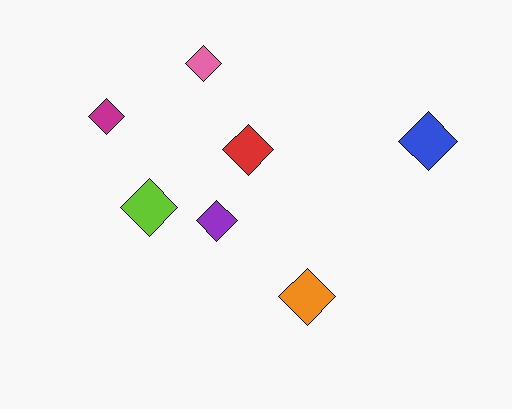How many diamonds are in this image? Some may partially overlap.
There are 7 diamonds.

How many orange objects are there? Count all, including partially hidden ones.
There is 1 orange object.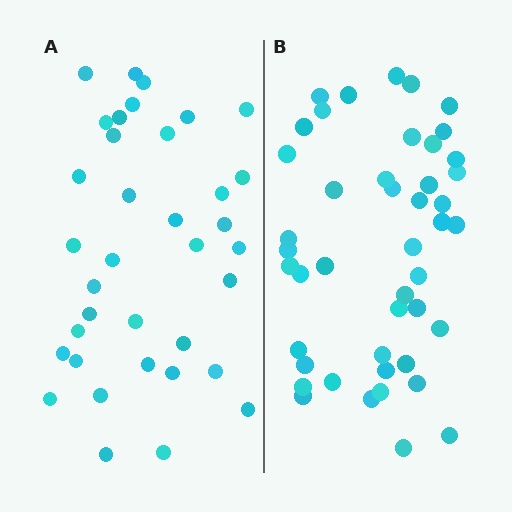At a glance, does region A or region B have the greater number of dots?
Region B (the right region) has more dots.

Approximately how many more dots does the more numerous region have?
Region B has roughly 8 or so more dots than region A.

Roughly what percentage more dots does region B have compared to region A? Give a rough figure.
About 25% more.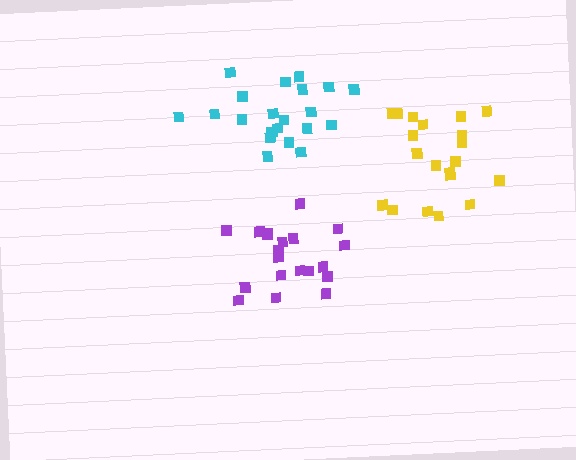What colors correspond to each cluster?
The clusters are colored: purple, yellow, cyan.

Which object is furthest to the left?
The purple cluster is leftmost.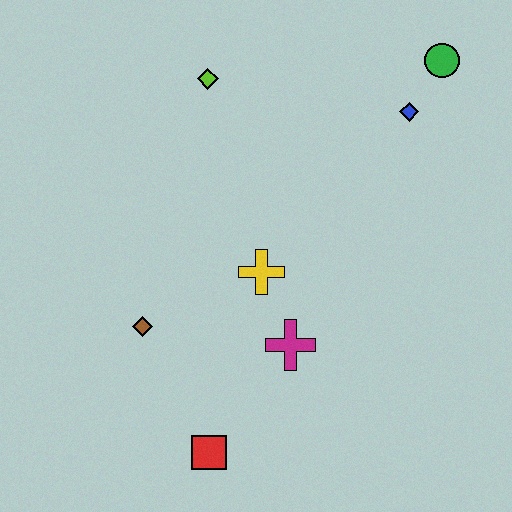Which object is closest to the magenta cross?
The yellow cross is closest to the magenta cross.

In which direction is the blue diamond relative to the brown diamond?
The blue diamond is to the right of the brown diamond.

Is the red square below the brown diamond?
Yes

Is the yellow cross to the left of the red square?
No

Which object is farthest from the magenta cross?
The green circle is farthest from the magenta cross.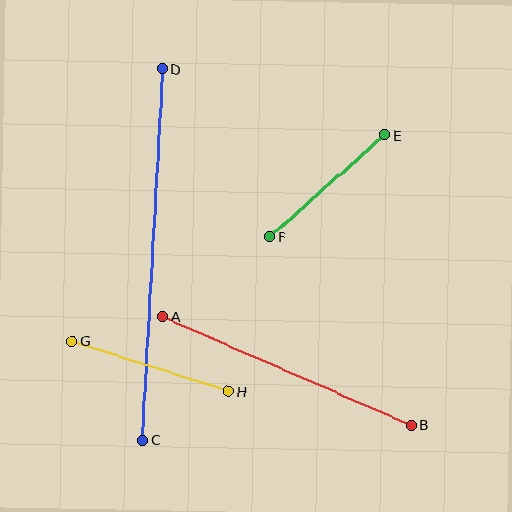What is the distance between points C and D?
The distance is approximately 372 pixels.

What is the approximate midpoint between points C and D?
The midpoint is at approximately (152, 255) pixels.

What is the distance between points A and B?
The distance is approximately 271 pixels.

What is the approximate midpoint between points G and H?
The midpoint is at approximately (150, 366) pixels.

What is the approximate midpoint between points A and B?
The midpoint is at approximately (287, 371) pixels.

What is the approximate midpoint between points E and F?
The midpoint is at approximately (328, 186) pixels.